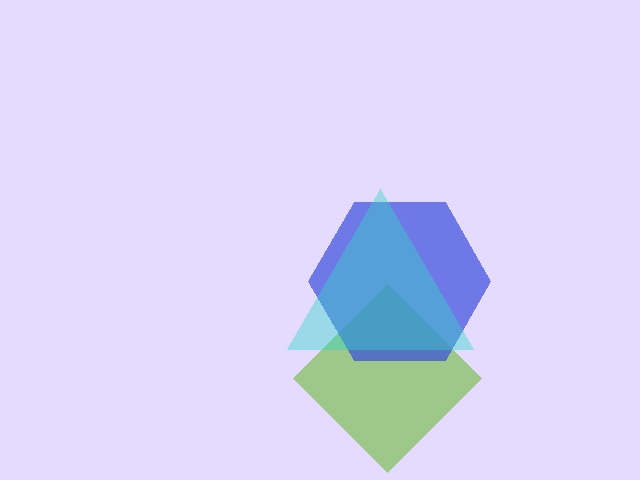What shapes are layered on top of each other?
The layered shapes are: a lime diamond, a blue hexagon, a cyan triangle.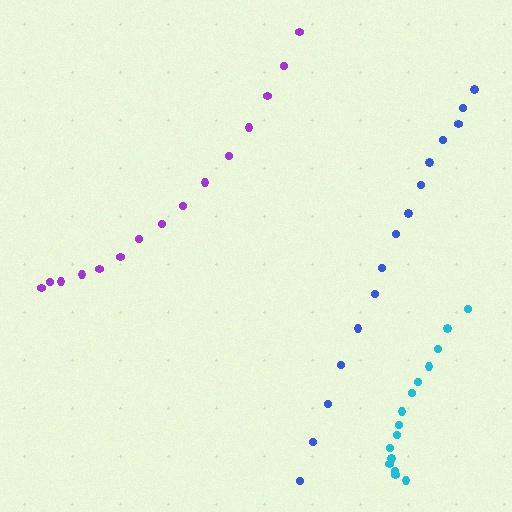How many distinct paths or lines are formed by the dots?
There are 3 distinct paths.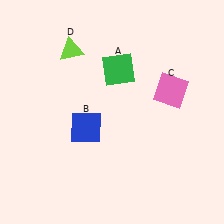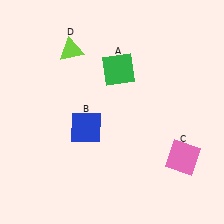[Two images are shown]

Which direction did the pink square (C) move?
The pink square (C) moved down.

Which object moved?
The pink square (C) moved down.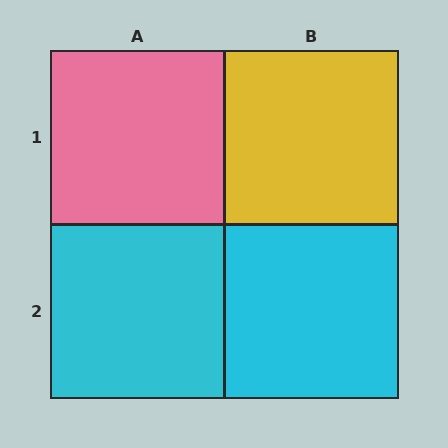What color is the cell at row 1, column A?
Pink.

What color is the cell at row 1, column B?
Yellow.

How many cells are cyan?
2 cells are cyan.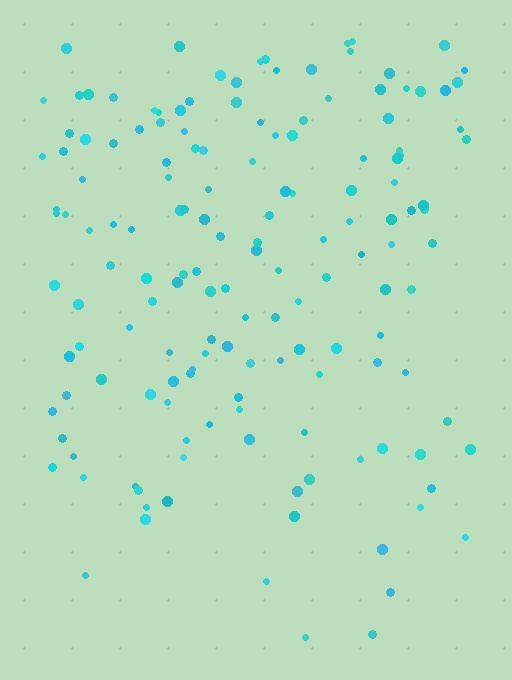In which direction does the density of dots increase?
From bottom to top, with the top side densest.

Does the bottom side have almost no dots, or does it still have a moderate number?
Still a moderate number, just noticeably fewer than the top.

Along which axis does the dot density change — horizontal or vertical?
Vertical.